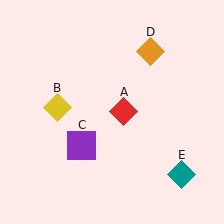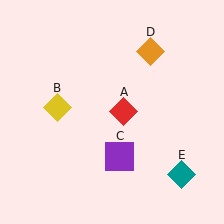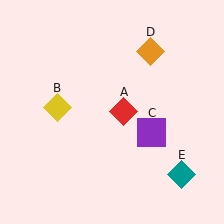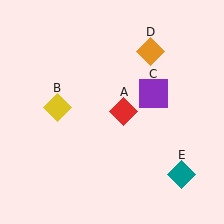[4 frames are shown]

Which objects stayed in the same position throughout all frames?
Red diamond (object A) and yellow diamond (object B) and orange diamond (object D) and teal diamond (object E) remained stationary.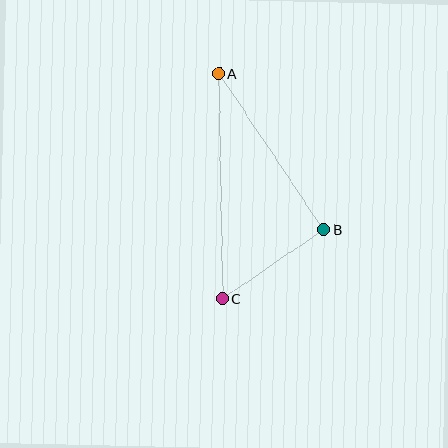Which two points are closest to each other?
Points B and C are closest to each other.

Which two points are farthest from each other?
Points A and C are farthest from each other.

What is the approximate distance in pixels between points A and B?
The distance between A and B is approximately 188 pixels.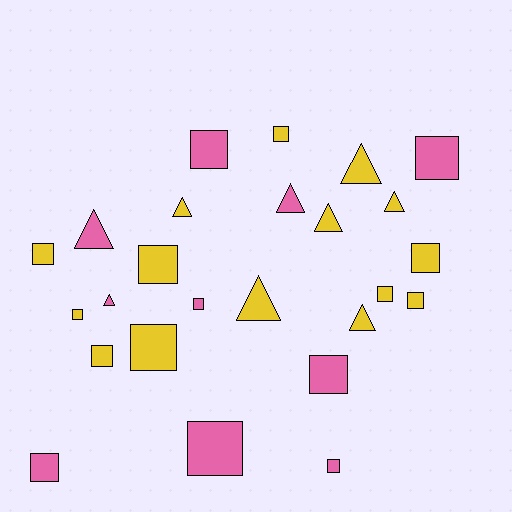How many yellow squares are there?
There are 9 yellow squares.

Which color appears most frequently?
Yellow, with 15 objects.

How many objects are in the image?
There are 25 objects.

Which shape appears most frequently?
Square, with 16 objects.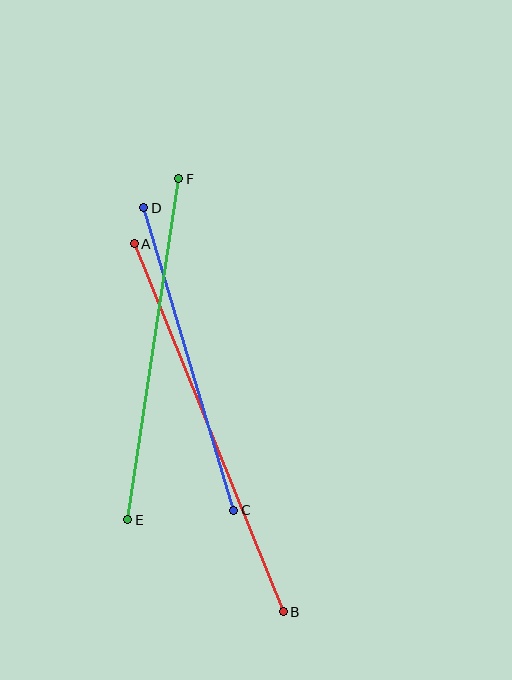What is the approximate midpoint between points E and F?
The midpoint is at approximately (153, 349) pixels.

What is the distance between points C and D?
The distance is approximately 316 pixels.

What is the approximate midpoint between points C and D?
The midpoint is at approximately (189, 359) pixels.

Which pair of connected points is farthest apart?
Points A and B are farthest apart.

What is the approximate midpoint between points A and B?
The midpoint is at approximately (209, 428) pixels.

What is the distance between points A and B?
The distance is approximately 397 pixels.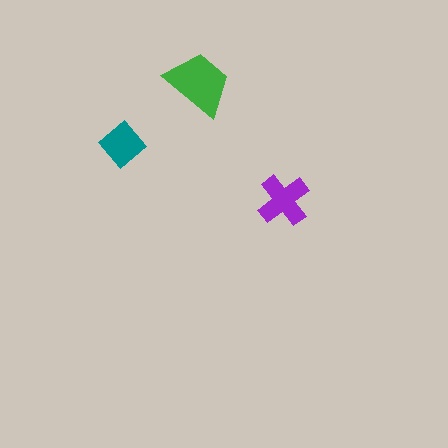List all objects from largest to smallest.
The green trapezoid, the purple cross, the teal diamond.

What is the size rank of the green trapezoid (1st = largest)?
1st.